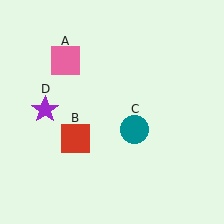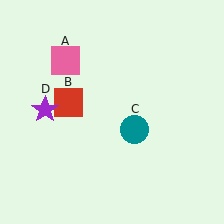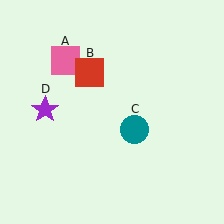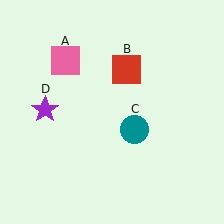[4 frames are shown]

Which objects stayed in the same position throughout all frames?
Pink square (object A) and teal circle (object C) and purple star (object D) remained stationary.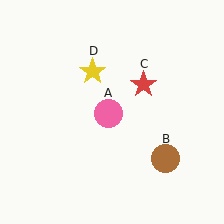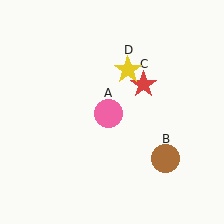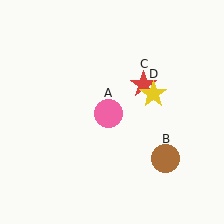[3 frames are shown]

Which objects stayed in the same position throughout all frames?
Pink circle (object A) and brown circle (object B) and red star (object C) remained stationary.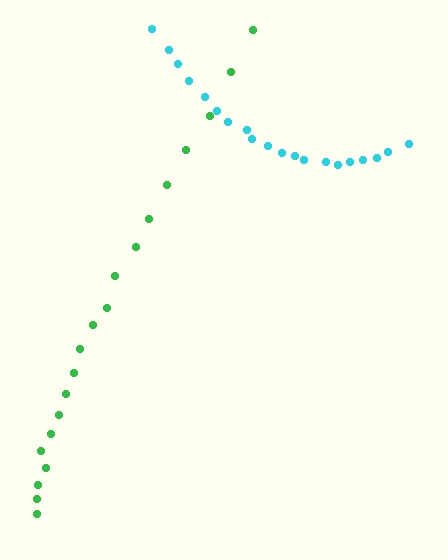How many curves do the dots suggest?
There are 2 distinct paths.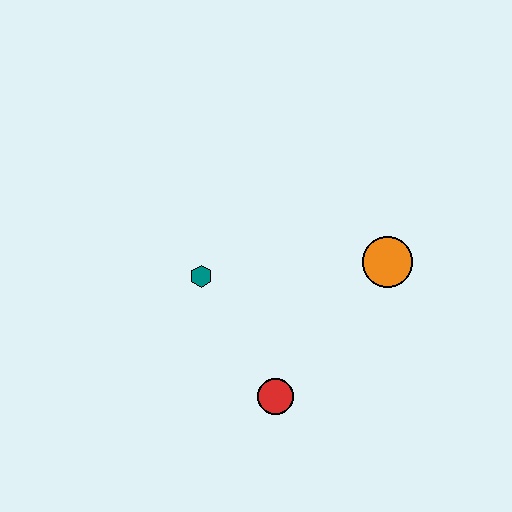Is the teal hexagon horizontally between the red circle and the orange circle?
No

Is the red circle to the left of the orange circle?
Yes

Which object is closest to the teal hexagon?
The red circle is closest to the teal hexagon.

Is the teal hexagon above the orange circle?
No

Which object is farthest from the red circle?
The orange circle is farthest from the red circle.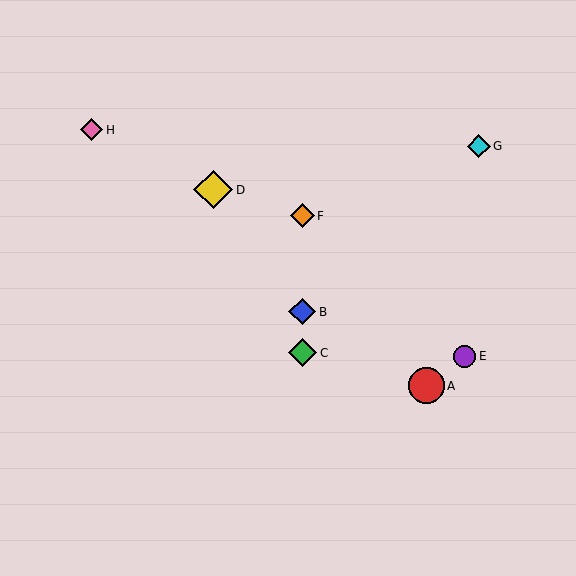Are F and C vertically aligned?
Yes, both are at x≈302.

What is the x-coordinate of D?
Object D is at x≈213.